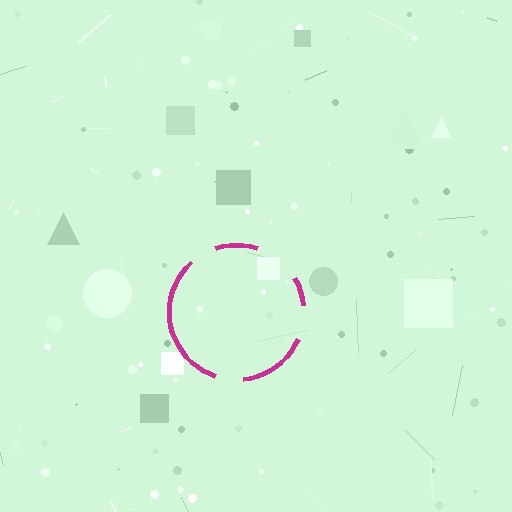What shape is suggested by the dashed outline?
The dashed outline suggests a circle.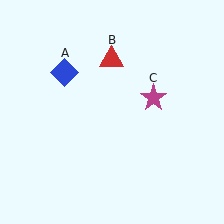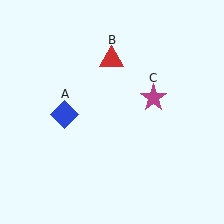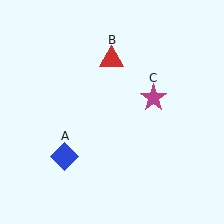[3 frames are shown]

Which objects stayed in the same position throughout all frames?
Red triangle (object B) and magenta star (object C) remained stationary.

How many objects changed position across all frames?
1 object changed position: blue diamond (object A).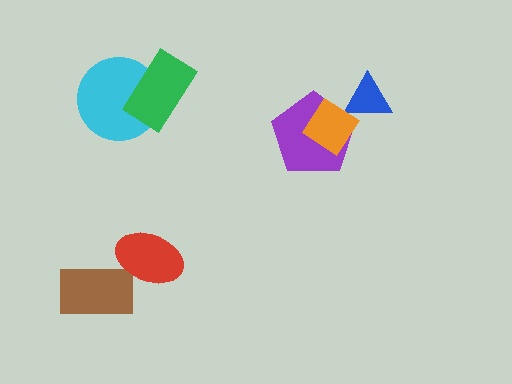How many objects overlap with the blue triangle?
2 objects overlap with the blue triangle.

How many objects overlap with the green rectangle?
1 object overlaps with the green rectangle.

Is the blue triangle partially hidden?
Yes, it is partially covered by another shape.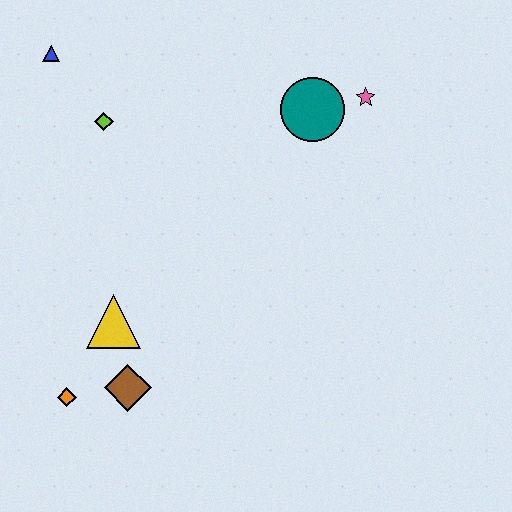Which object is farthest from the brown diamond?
The pink star is farthest from the brown diamond.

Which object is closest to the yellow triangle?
The brown diamond is closest to the yellow triangle.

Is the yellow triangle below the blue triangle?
Yes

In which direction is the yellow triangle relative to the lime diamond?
The yellow triangle is below the lime diamond.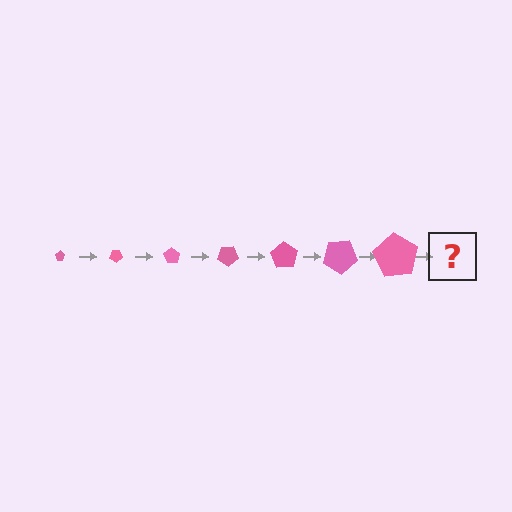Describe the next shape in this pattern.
It should be a pentagon, larger than the previous one and rotated 245 degrees from the start.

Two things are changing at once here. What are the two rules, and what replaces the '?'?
The two rules are that the pentagon grows larger each step and it rotates 35 degrees each step. The '?' should be a pentagon, larger than the previous one and rotated 245 degrees from the start.